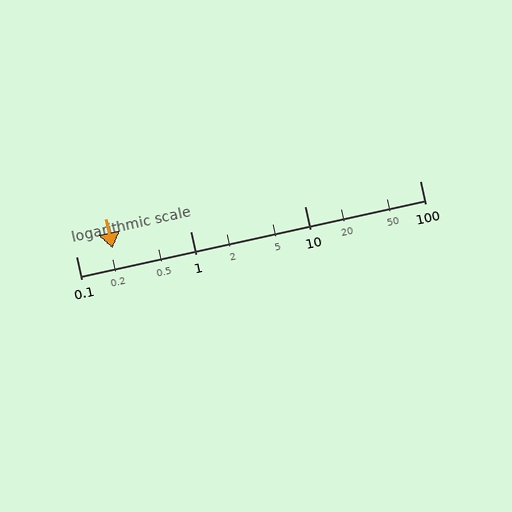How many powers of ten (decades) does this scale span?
The scale spans 3 decades, from 0.1 to 100.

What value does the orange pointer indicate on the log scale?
The pointer indicates approximately 0.21.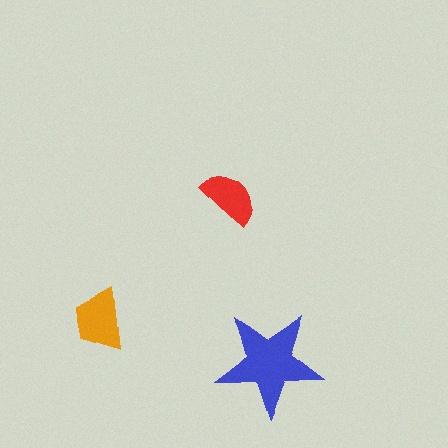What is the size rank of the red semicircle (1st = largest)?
3rd.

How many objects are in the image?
There are 3 objects in the image.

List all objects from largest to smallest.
The blue star, the orange trapezoid, the red semicircle.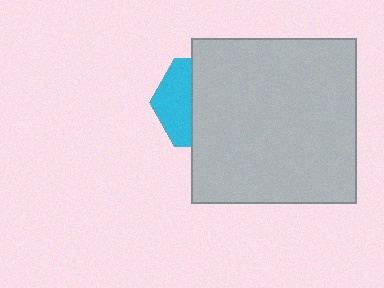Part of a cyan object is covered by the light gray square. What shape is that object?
It is a hexagon.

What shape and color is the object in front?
The object in front is a light gray square.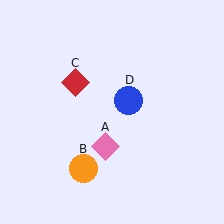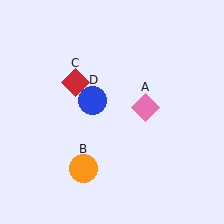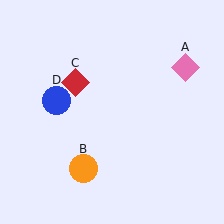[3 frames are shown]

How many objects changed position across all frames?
2 objects changed position: pink diamond (object A), blue circle (object D).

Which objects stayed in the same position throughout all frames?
Orange circle (object B) and red diamond (object C) remained stationary.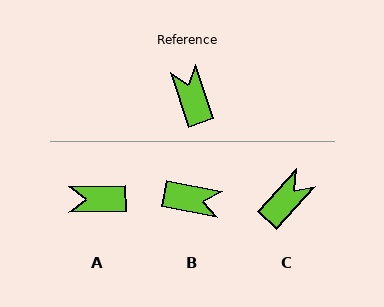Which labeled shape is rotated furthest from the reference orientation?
B, about 119 degrees away.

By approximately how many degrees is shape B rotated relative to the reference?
Approximately 119 degrees clockwise.